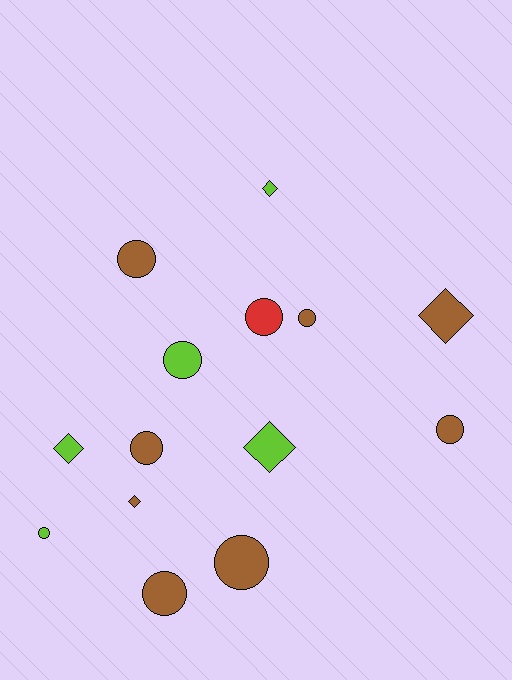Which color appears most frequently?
Brown, with 8 objects.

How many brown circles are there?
There are 6 brown circles.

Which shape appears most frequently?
Circle, with 9 objects.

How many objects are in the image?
There are 14 objects.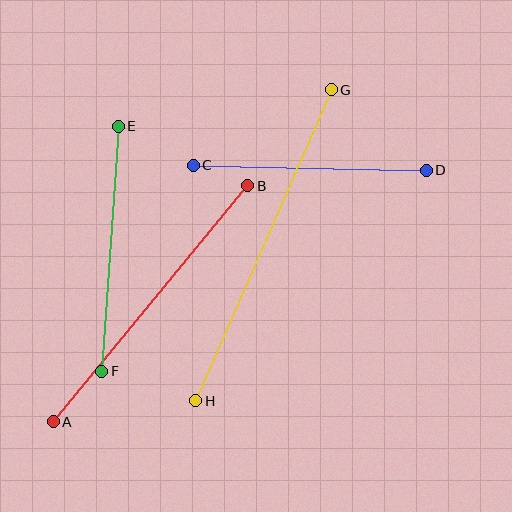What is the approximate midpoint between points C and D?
The midpoint is at approximately (310, 168) pixels.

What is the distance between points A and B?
The distance is approximately 306 pixels.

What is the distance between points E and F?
The distance is approximately 246 pixels.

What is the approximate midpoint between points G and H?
The midpoint is at approximately (263, 245) pixels.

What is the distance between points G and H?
The distance is approximately 339 pixels.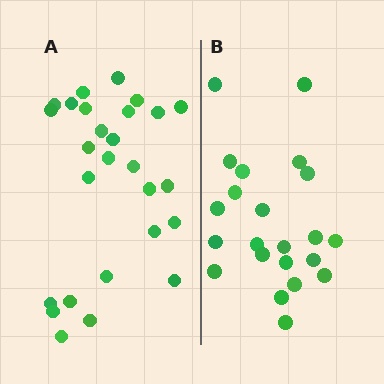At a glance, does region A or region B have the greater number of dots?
Region A (the left region) has more dots.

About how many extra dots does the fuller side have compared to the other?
Region A has about 5 more dots than region B.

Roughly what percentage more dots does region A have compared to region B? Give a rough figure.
About 25% more.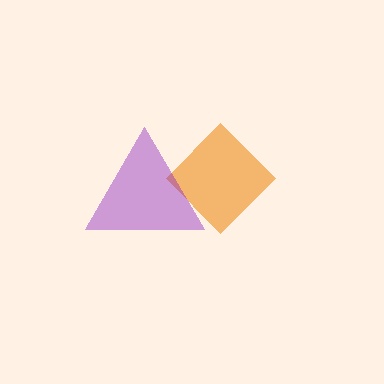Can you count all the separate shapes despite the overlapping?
Yes, there are 2 separate shapes.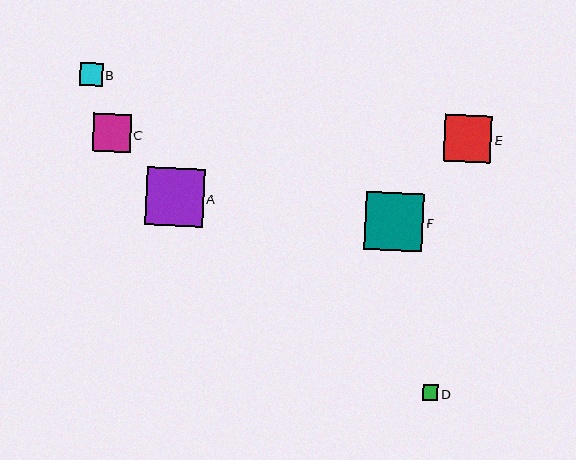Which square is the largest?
Square A is the largest with a size of approximately 58 pixels.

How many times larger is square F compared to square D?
Square F is approximately 3.7 times the size of square D.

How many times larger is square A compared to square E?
Square A is approximately 1.2 times the size of square E.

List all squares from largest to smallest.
From largest to smallest: A, F, E, C, B, D.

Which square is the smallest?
Square D is the smallest with a size of approximately 16 pixels.